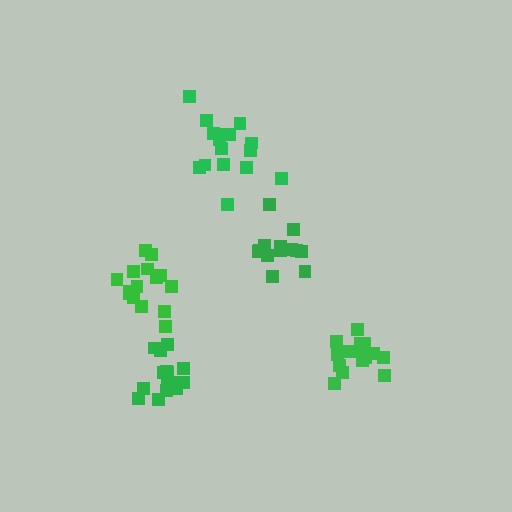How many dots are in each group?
Group 1: 15 dots, Group 2: 13 dots, Group 3: 16 dots, Group 4: 16 dots, Group 5: 15 dots (75 total).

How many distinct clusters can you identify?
There are 5 distinct clusters.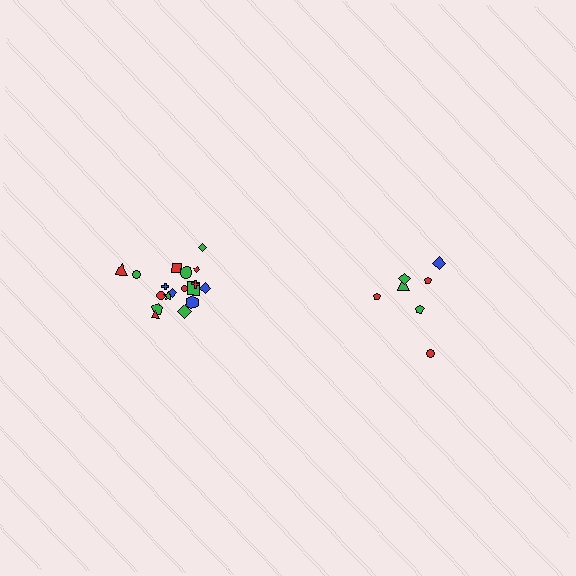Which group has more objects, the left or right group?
The left group.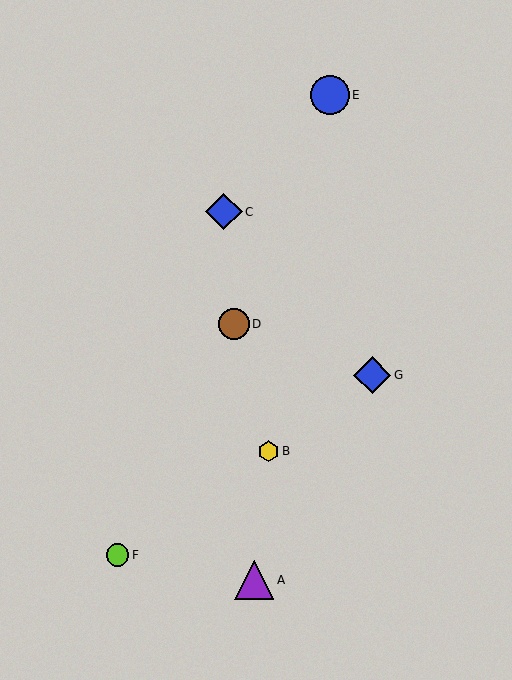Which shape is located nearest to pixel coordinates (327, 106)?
The blue circle (labeled E) at (330, 95) is nearest to that location.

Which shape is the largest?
The blue circle (labeled E) is the largest.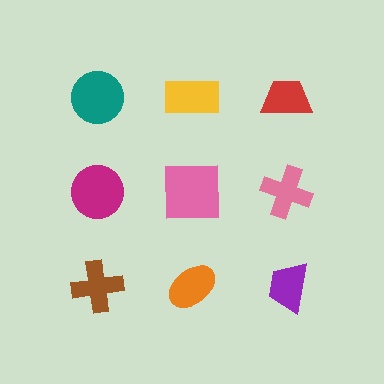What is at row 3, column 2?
An orange ellipse.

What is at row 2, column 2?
A pink square.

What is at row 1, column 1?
A teal circle.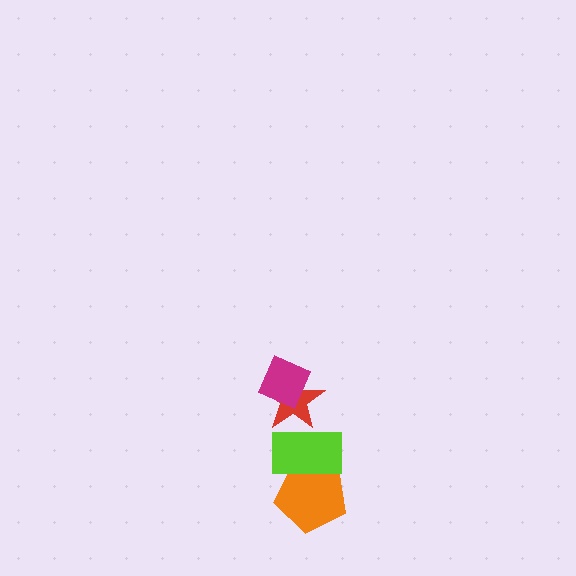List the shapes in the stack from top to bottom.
From top to bottom: the magenta diamond, the red star, the lime rectangle, the orange pentagon.